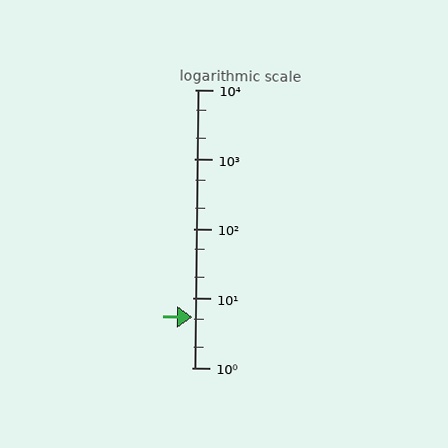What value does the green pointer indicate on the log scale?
The pointer indicates approximately 5.3.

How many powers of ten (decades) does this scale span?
The scale spans 4 decades, from 1 to 10000.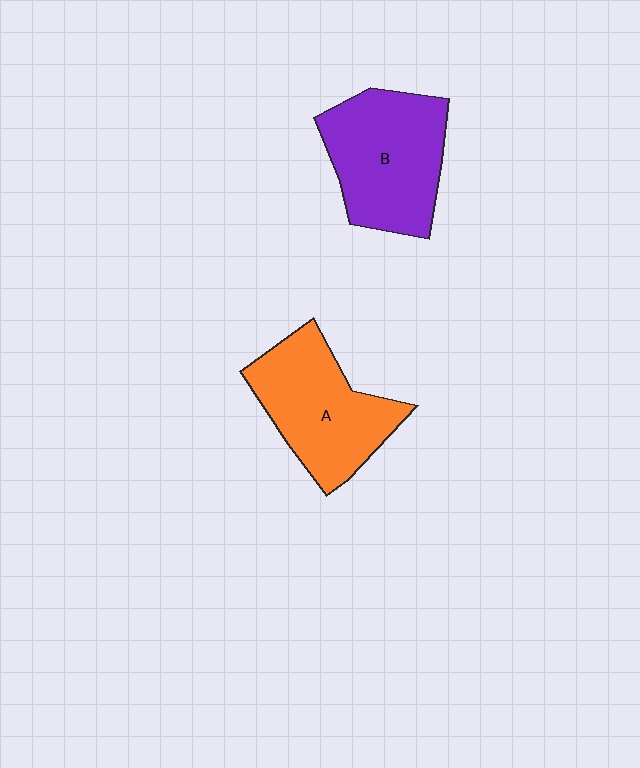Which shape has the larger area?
Shape B (purple).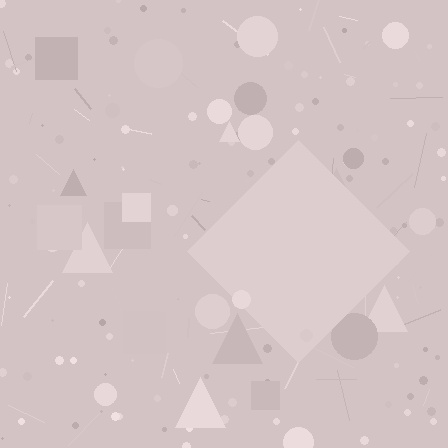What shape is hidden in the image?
A diamond is hidden in the image.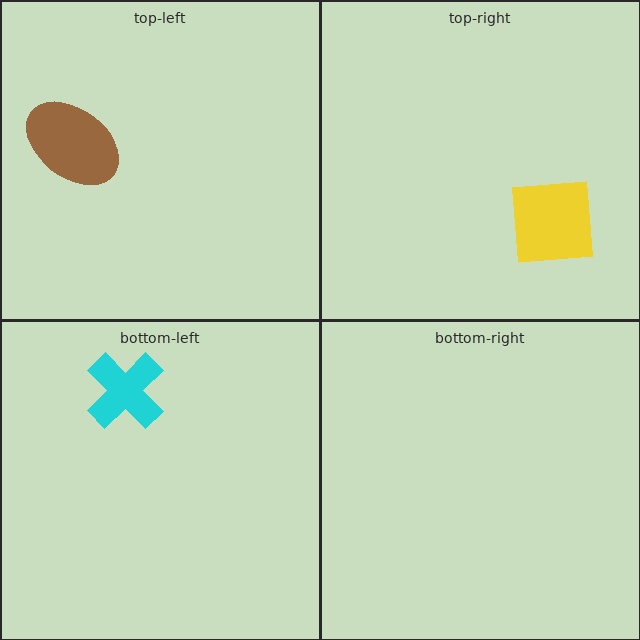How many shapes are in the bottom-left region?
1.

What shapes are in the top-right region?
The yellow square.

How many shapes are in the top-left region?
1.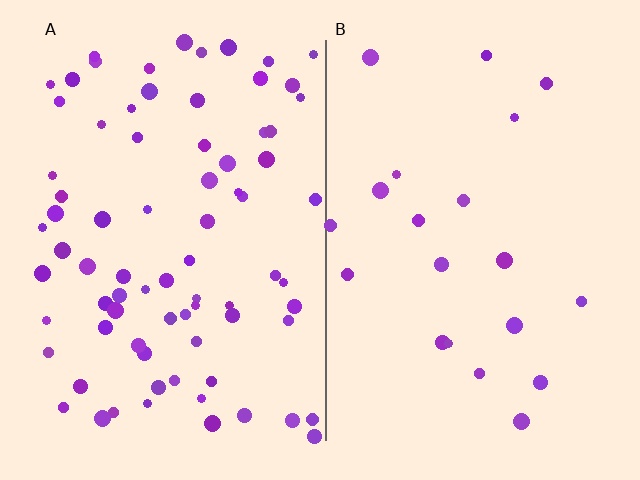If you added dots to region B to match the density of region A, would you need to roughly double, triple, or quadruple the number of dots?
Approximately quadruple.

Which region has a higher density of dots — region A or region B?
A (the left).